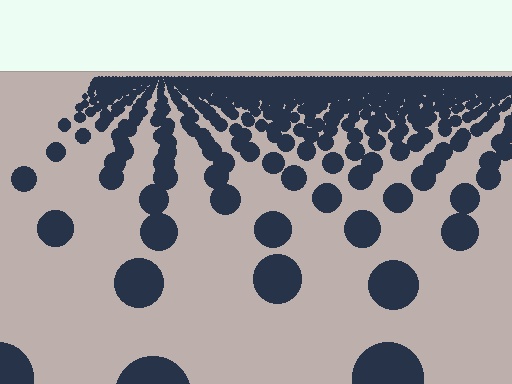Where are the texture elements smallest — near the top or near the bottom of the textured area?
Near the top.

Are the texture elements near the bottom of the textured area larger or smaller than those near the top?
Larger. Near the bottom, elements are closer to the viewer and appear at a bigger on-screen size.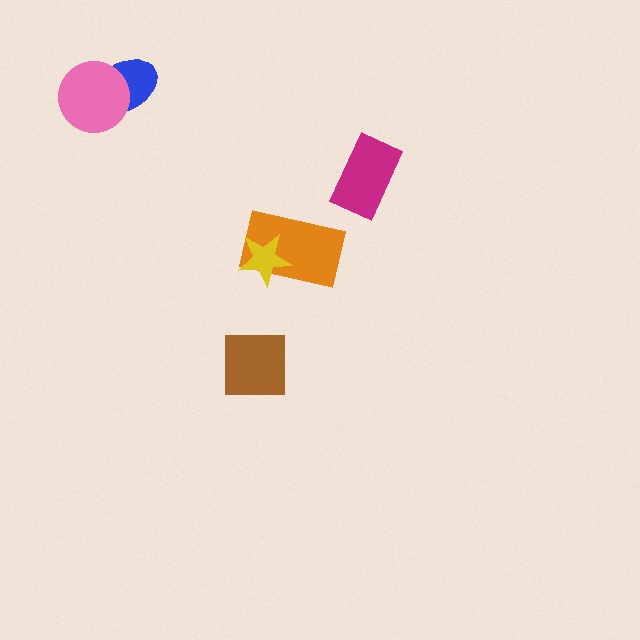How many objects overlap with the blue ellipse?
1 object overlaps with the blue ellipse.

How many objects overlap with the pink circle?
1 object overlaps with the pink circle.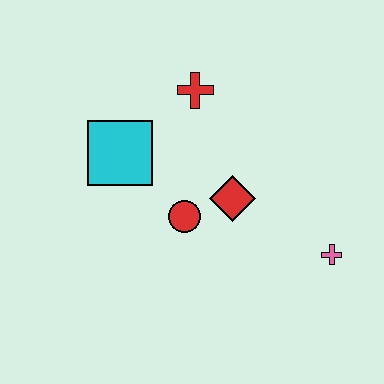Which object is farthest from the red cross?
The pink cross is farthest from the red cross.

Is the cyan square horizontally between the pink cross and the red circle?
No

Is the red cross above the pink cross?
Yes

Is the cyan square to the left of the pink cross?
Yes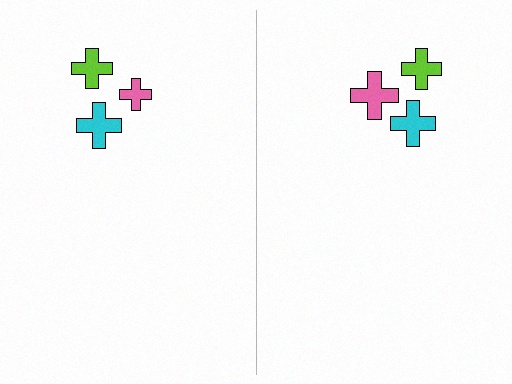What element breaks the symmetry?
The pink cross on the right side has a different size than its mirror counterpart.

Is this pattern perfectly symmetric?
No, the pattern is not perfectly symmetric. The pink cross on the right side has a different size than its mirror counterpart.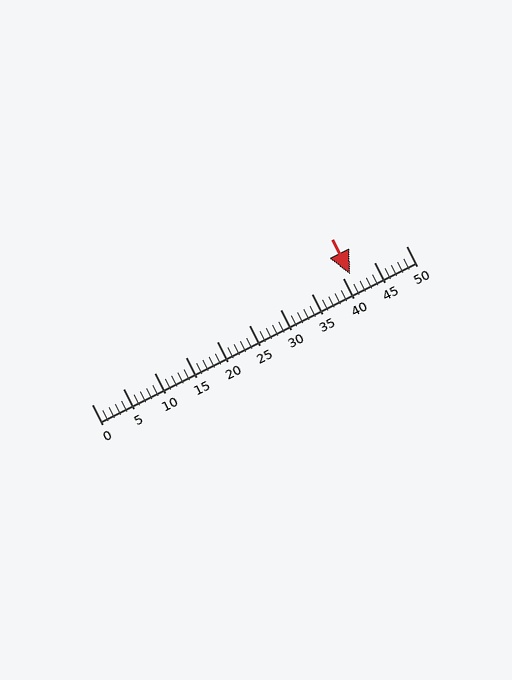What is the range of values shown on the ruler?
The ruler shows values from 0 to 50.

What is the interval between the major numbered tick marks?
The major tick marks are spaced 5 units apart.